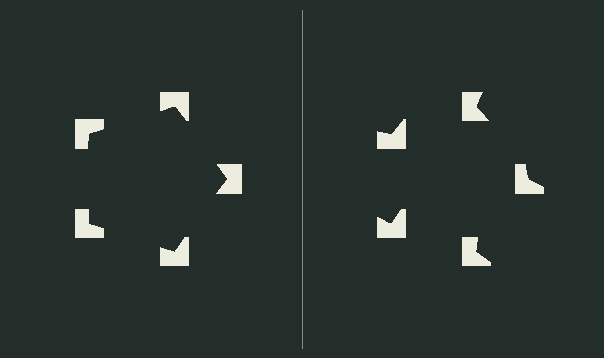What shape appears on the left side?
An illusory pentagon.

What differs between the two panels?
The notched squares are positioned identically on both sides; only the wedge orientations differ. On the left they align to a pentagon; on the right they are misaligned.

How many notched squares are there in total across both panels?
10 — 5 on each side.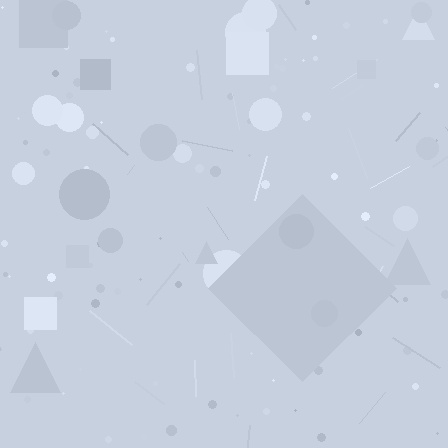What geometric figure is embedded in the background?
A diamond is embedded in the background.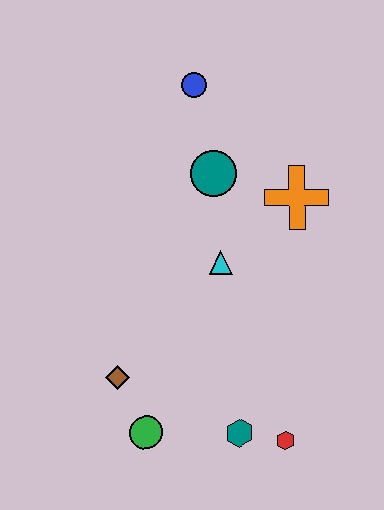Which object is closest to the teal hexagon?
The red hexagon is closest to the teal hexagon.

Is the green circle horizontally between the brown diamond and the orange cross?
Yes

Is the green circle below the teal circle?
Yes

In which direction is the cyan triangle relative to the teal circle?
The cyan triangle is below the teal circle.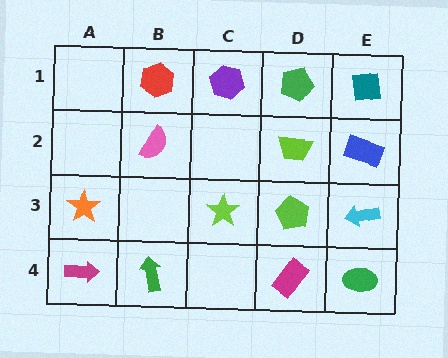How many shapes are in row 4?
4 shapes.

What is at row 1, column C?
A purple hexagon.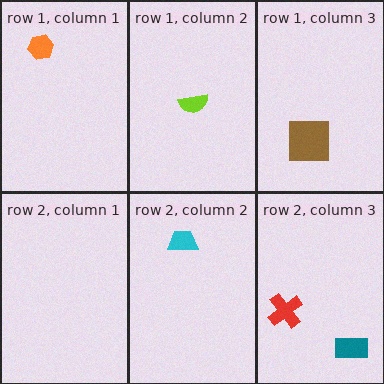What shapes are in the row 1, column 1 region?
The orange hexagon.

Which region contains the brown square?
The row 1, column 3 region.